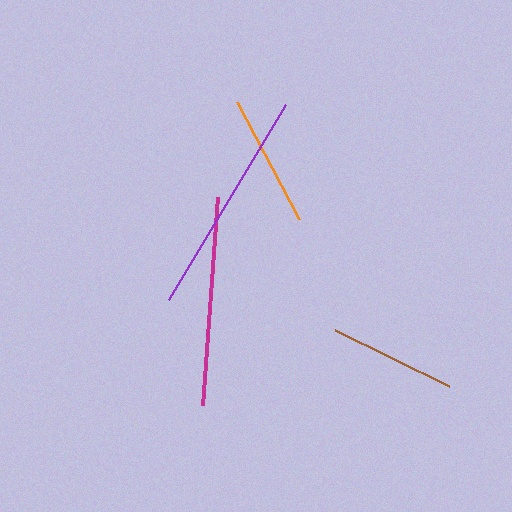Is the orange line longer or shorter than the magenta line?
The magenta line is longer than the orange line.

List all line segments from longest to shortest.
From longest to shortest: purple, magenta, orange, brown.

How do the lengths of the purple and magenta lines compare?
The purple and magenta lines are approximately the same length.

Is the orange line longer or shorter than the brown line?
The orange line is longer than the brown line.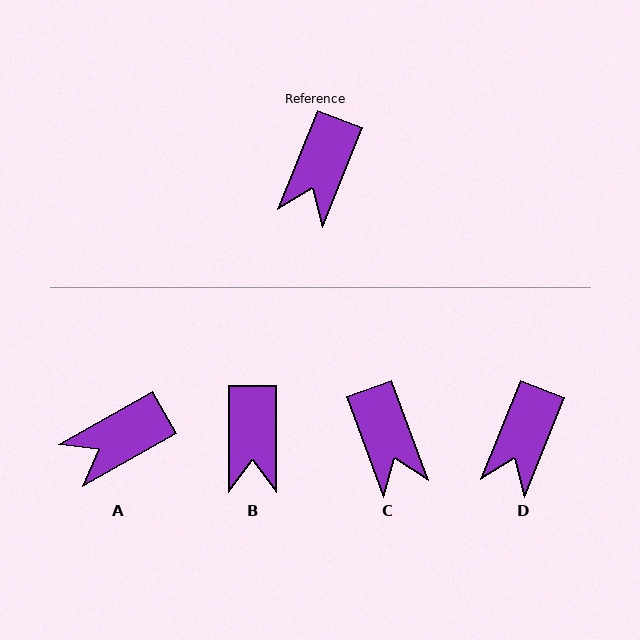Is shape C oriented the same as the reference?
No, it is off by about 42 degrees.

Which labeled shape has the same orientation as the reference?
D.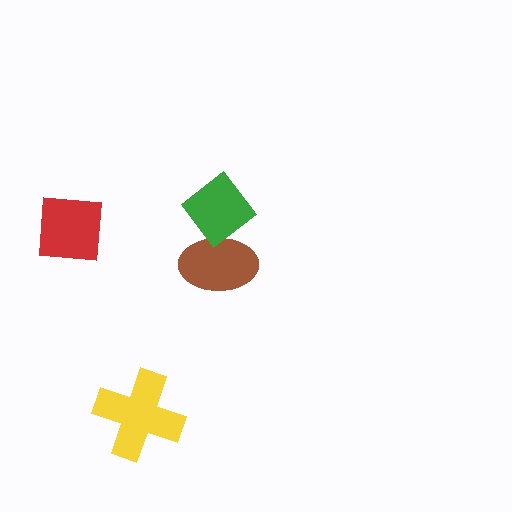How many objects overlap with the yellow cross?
0 objects overlap with the yellow cross.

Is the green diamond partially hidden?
No, no other shape covers it.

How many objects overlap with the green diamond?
1 object overlaps with the green diamond.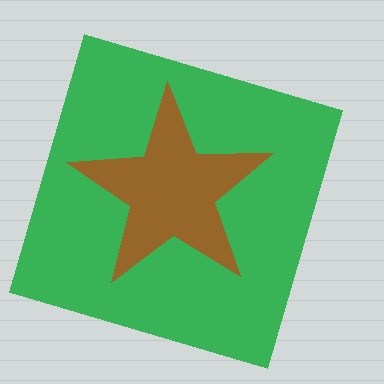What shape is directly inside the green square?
The brown star.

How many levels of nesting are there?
2.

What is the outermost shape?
The green square.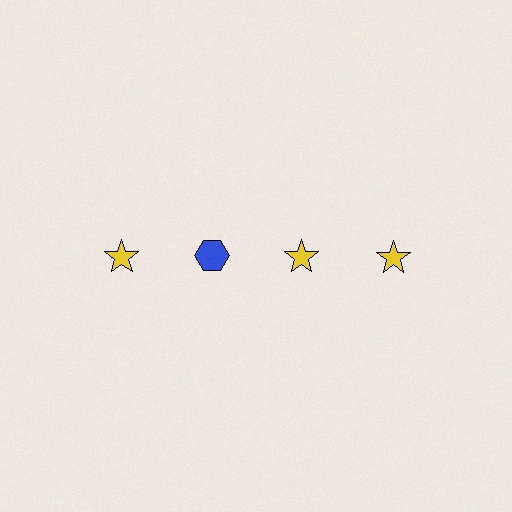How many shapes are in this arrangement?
There are 4 shapes arranged in a grid pattern.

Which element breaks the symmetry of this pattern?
The blue hexagon in the top row, second from left column breaks the symmetry. All other shapes are yellow stars.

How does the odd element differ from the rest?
It differs in both color (blue instead of yellow) and shape (hexagon instead of star).